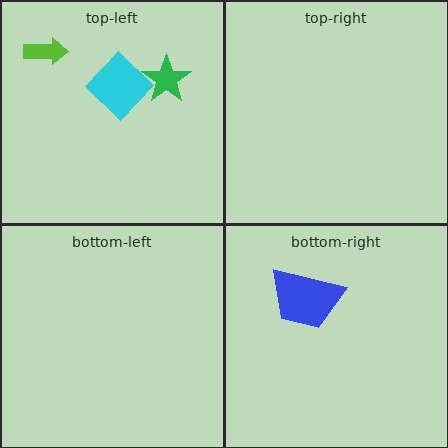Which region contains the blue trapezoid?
The bottom-right region.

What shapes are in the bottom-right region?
The blue trapezoid.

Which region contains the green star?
The top-left region.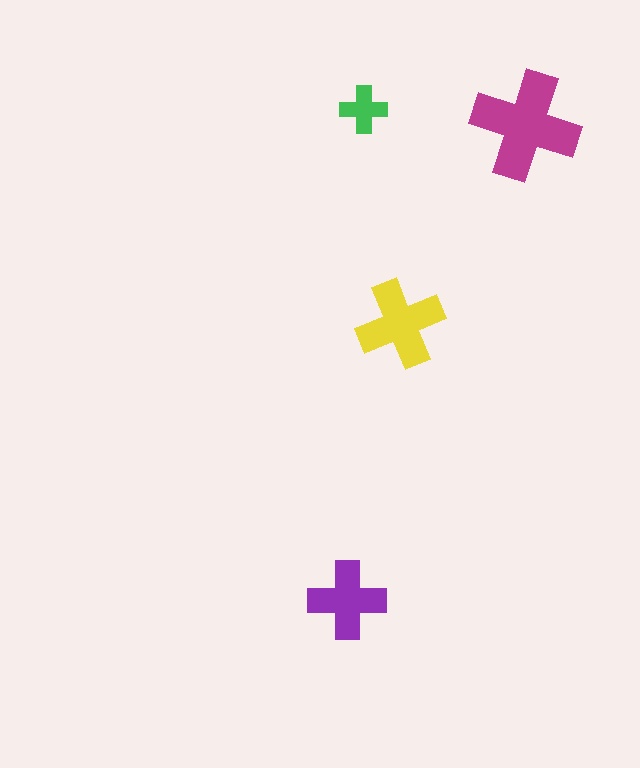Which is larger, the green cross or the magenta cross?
The magenta one.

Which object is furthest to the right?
The magenta cross is rightmost.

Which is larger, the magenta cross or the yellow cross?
The magenta one.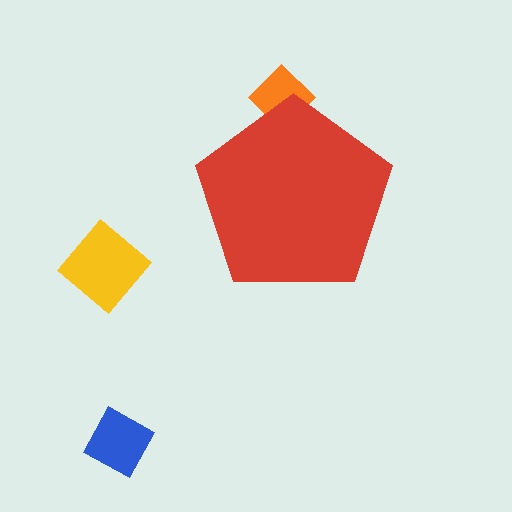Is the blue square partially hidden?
No, the blue square is fully visible.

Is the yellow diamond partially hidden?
No, the yellow diamond is fully visible.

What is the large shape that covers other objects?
A red pentagon.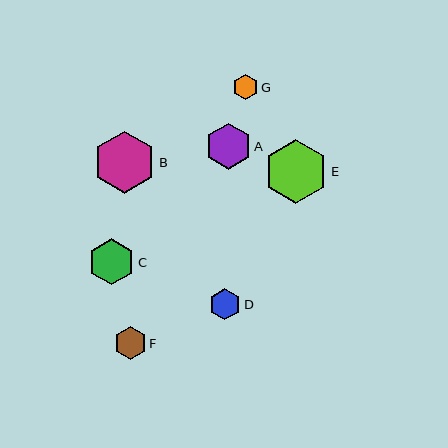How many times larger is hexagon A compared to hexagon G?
Hexagon A is approximately 1.8 times the size of hexagon G.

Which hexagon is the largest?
Hexagon E is the largest with a size of approximately 64 pixels.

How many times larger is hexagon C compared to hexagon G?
Hexagon C is approximately 1.9 times the size of hexagon G.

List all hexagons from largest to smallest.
From largest to smallest: E, B, C, A, F, D, G.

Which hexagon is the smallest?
Hexagon G is the smallest with a size of approximately 25 pixels.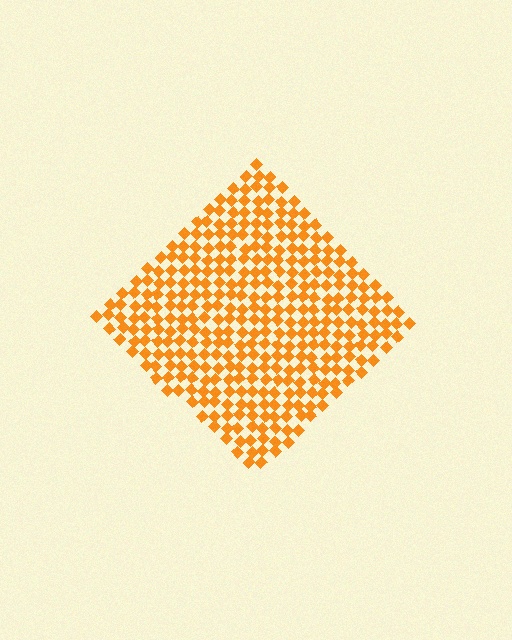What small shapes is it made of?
It is made of small diamonds.